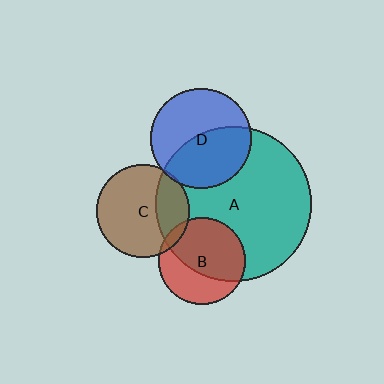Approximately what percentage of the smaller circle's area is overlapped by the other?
Approximately 5%.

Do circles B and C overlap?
Yes.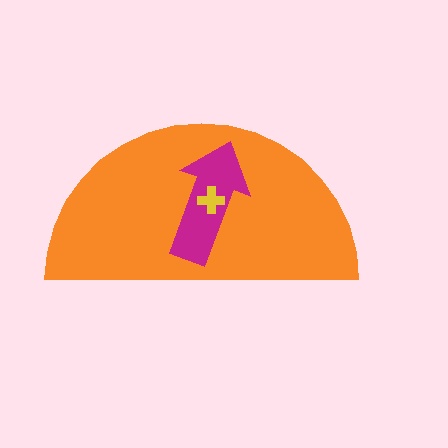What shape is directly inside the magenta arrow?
The yellow cross.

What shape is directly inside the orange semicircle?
The magenta arrow.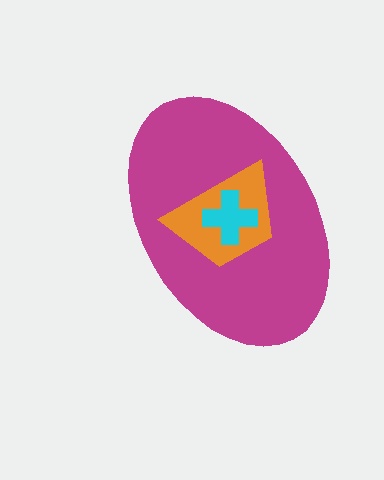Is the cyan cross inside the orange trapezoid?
Yes.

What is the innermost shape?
The cyan cross.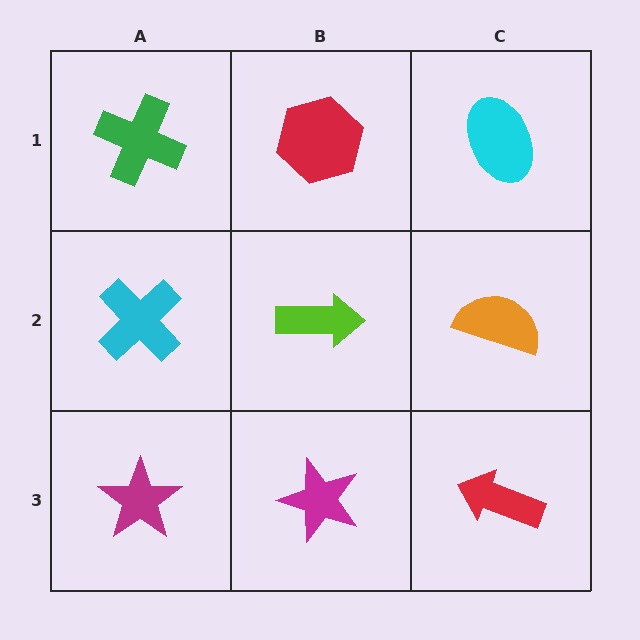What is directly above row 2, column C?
A cyan ellipse.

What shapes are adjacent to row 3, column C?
An orange semicircle (row 2, column C), a magenta star (row 3, column B).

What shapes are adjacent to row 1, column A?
A cyan cross (row 2, column A), a red hexagon (row 1, column B).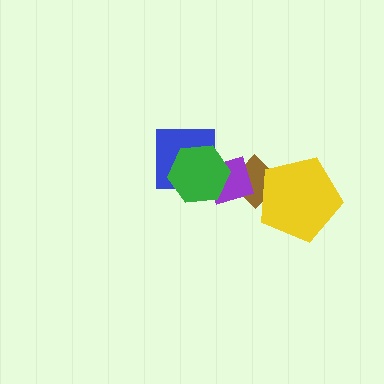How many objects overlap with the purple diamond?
3 objects overlap with the purple diamond.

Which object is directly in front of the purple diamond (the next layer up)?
The blue square is directly in front of the purple diamond.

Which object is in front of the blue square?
The green hexagon is in front of the blue square.